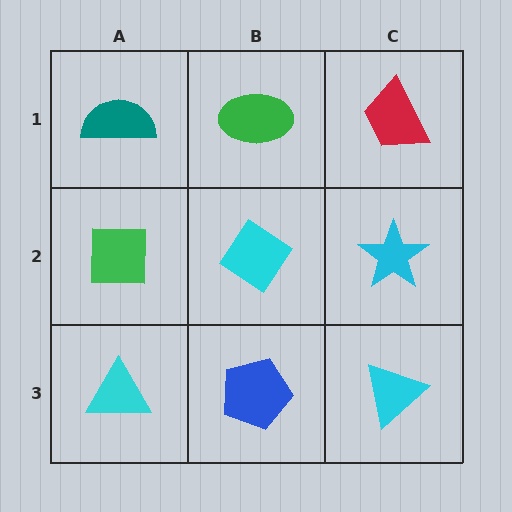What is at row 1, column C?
A red trapezoid.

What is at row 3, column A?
A cyan triangle.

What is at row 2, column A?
A green square.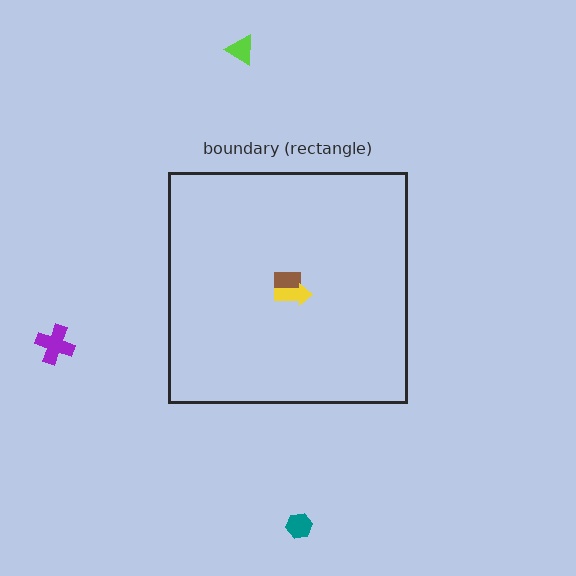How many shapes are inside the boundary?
2 inside, 3 outside.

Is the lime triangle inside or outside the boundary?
Outside.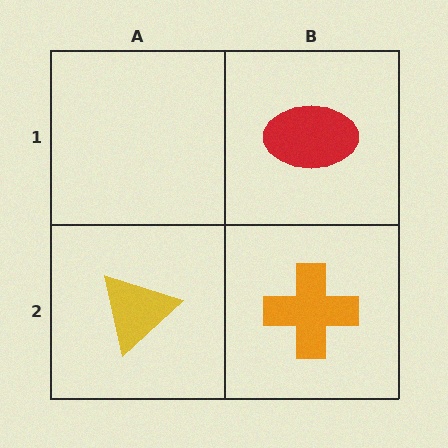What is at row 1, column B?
A red ellipse.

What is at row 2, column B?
An orange cross.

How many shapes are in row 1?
1 shape.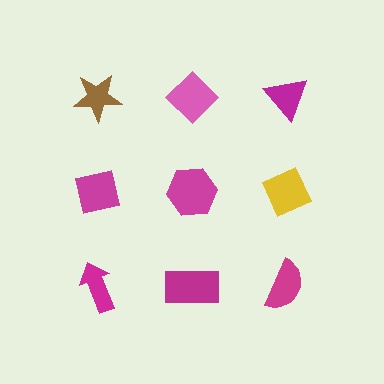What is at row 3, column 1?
A magenta arrow.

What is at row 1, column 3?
A magenta triangle.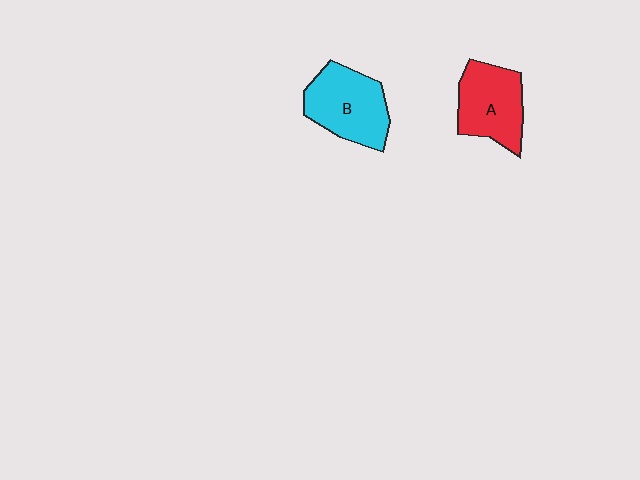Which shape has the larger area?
Shape B (cyan).